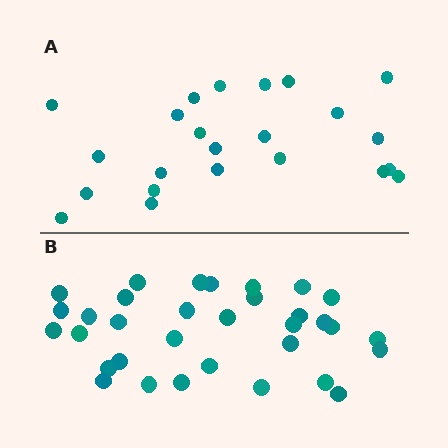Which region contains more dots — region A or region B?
Region B (the bottom region) has more dots.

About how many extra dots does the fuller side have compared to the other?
Region B has roughly 10 or so more dots than region A.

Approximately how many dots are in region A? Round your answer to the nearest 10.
About 20 dots. (The exact count is 23, which rounds to 20.)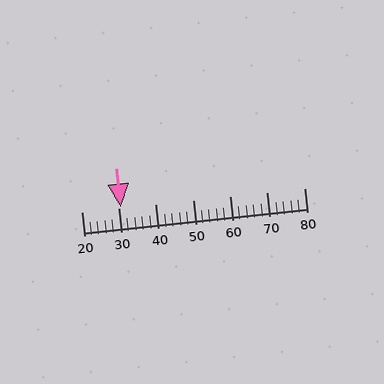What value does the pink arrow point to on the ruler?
The pink arrow points to approximately 30.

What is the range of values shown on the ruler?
The ruler shows values from 20 to 80.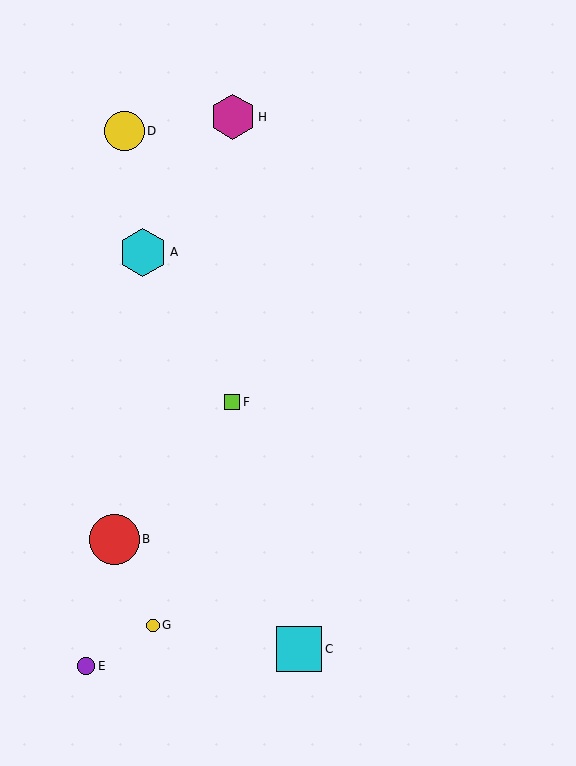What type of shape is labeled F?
Shape F is a lime square.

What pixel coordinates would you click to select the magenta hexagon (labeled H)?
Click at (233, 117) to select the magenta hexagon H.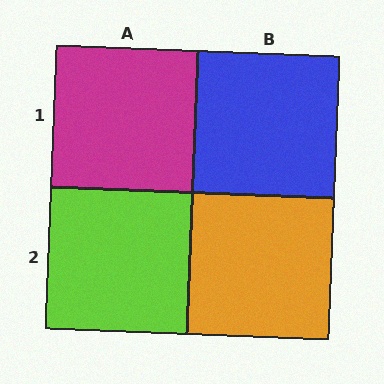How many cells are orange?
1 cell is orange.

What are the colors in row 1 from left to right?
Magenta, blue.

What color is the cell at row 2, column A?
Lime.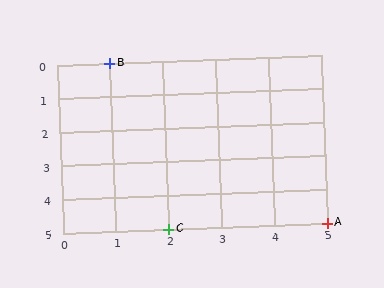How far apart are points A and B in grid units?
Points A and B are 4 columns and 5 rows apart (about 6.4 grid units diagonally).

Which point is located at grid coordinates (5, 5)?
Point A is at (5, 5).